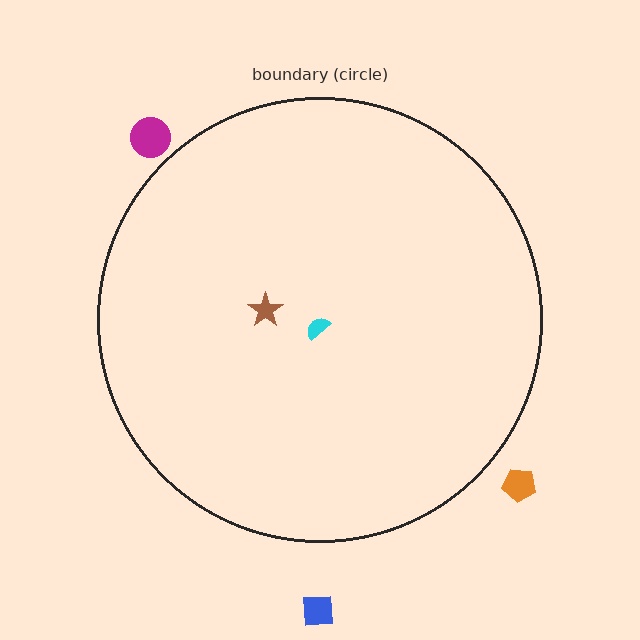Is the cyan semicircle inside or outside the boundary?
Inside.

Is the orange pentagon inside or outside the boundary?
Outside.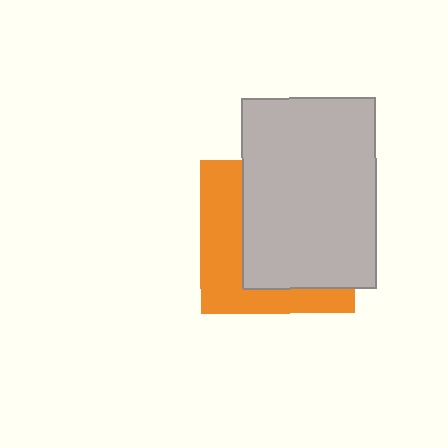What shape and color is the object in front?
The object in front is a light gray rectangle.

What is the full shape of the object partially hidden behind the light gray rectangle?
The partially hidden object is an orange square.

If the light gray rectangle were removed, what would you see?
You would see the complete orange square.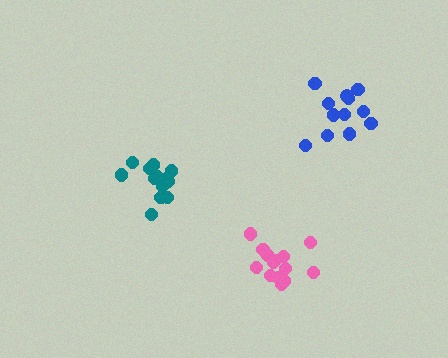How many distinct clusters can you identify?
There are 3 distinct clusters.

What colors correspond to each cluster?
The clusters are colored: blue, pink, teal.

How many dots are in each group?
Group 1: 12 dots, Group 2: 14 dots, Group 3: 14 dots (40 total).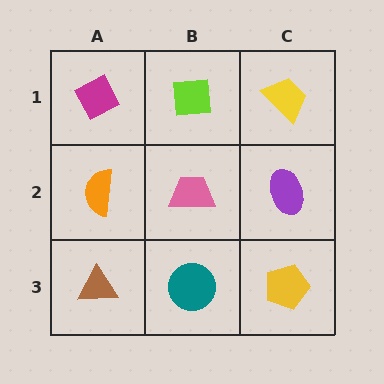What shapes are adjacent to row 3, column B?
A pink trapezoid (row 2, column B), a brown triangle (row 3, column A), a yellow pentagon (row 3, column C).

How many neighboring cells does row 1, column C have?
2.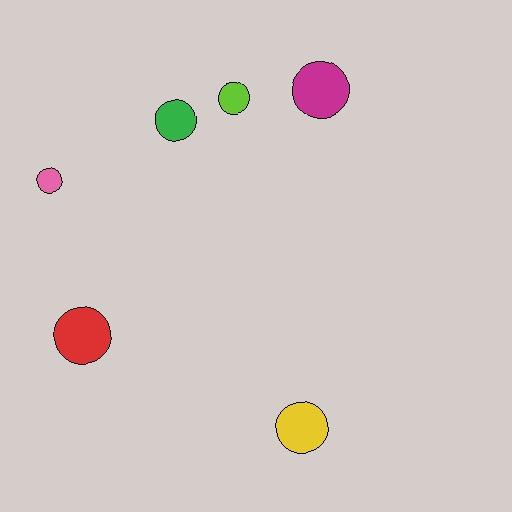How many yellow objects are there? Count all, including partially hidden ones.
There is 1 yellow object.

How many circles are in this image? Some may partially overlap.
There are 6 circles.